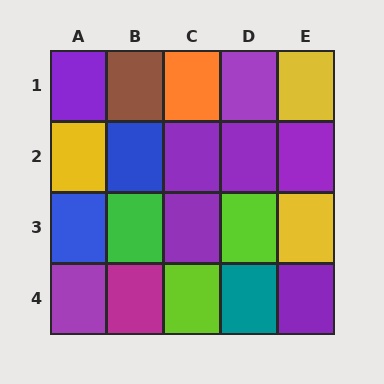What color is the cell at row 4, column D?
Teal.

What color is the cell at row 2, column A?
Yellow.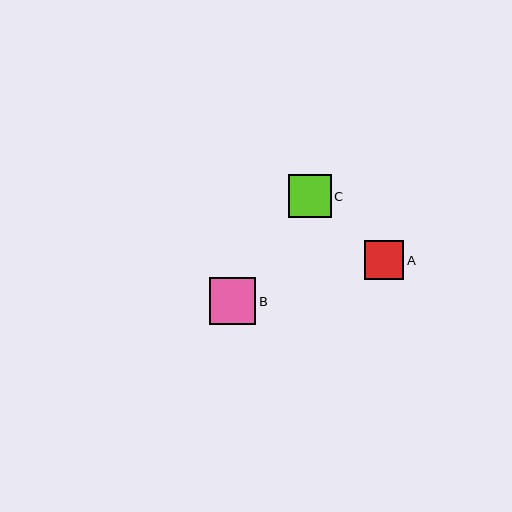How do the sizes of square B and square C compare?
Square B and square C are approximately the same size.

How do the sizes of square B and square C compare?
Square B and square C are approximately the same size.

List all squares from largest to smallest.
From largest to smallest: B, C, A.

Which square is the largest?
Square B is the largest with a size of approximately 47 pixels.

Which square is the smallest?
Square A is the smallest with a size of approximately 40 pixels.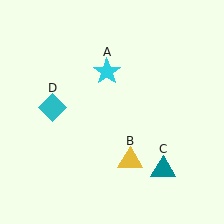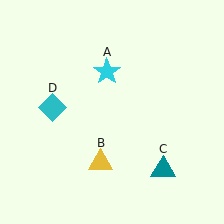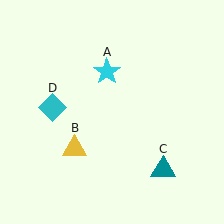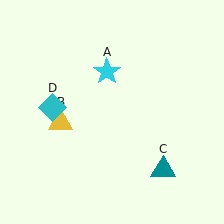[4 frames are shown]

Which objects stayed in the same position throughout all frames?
Cyan star (object A) and teal triangle (object C) and cyan diamond (object D) remained stationary.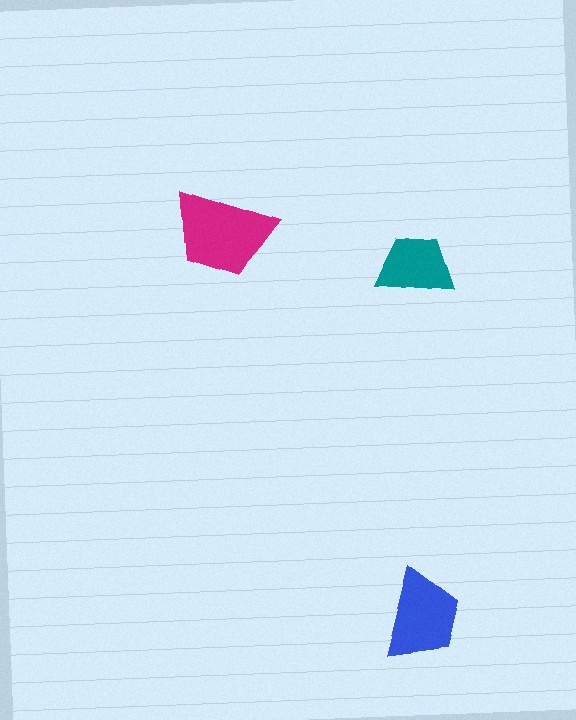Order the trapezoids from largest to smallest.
the magenta one, the blue one, the teal one.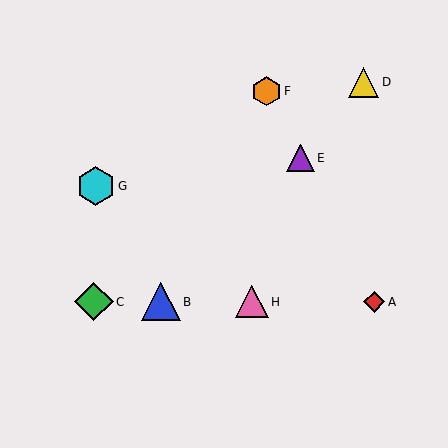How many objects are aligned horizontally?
4 objects (A, B, C, H) are aligned horizontally.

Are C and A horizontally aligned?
Yes, both are at y≈302.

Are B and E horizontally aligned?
No, B is at y≈302 and E is at y≈158.